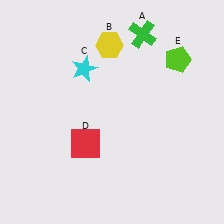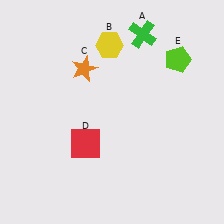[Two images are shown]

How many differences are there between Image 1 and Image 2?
There is 1 difference between the two images.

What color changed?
The star (C) changed from cyan in Image 1 to orange in Image 2.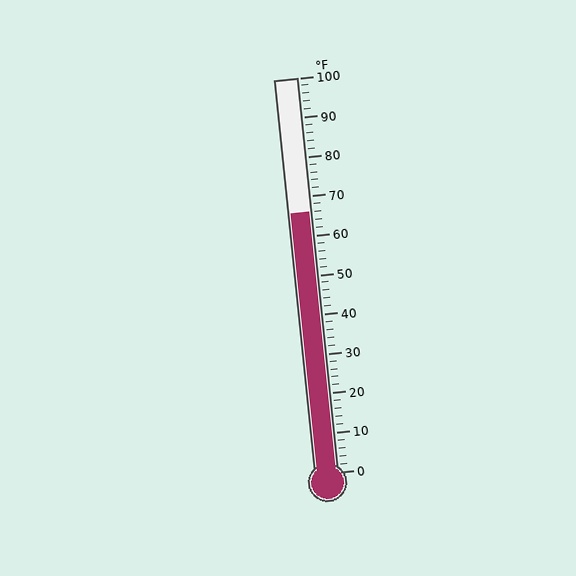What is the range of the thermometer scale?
The thermometer scale ranges from 0°F to 100°F.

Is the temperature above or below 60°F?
The temperature is above 60°F.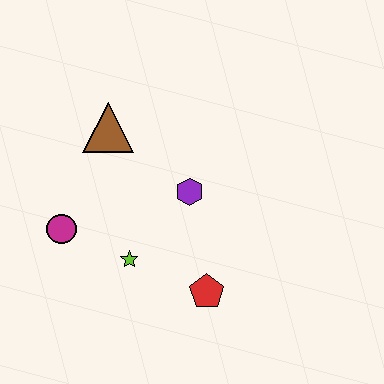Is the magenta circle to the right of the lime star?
No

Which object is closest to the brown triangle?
The purple hexagon is closest to the brown triangle.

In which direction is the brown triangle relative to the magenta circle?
The brown triangle is above the magenta circle.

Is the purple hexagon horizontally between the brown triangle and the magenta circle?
No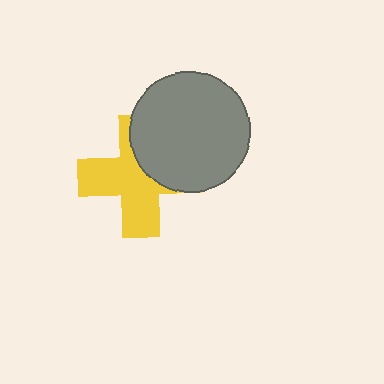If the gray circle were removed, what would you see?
You would see the complete yellow cross.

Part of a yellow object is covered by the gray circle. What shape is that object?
It is a cross.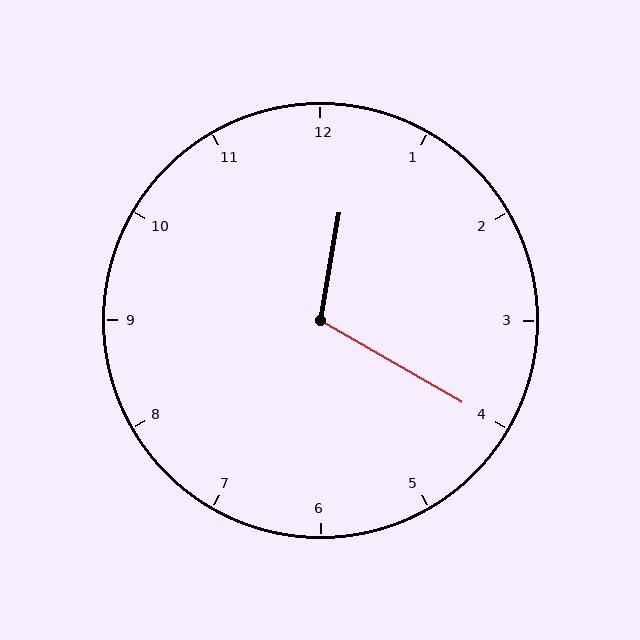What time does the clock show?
12:20.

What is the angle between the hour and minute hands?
Approximately 110 degrees.